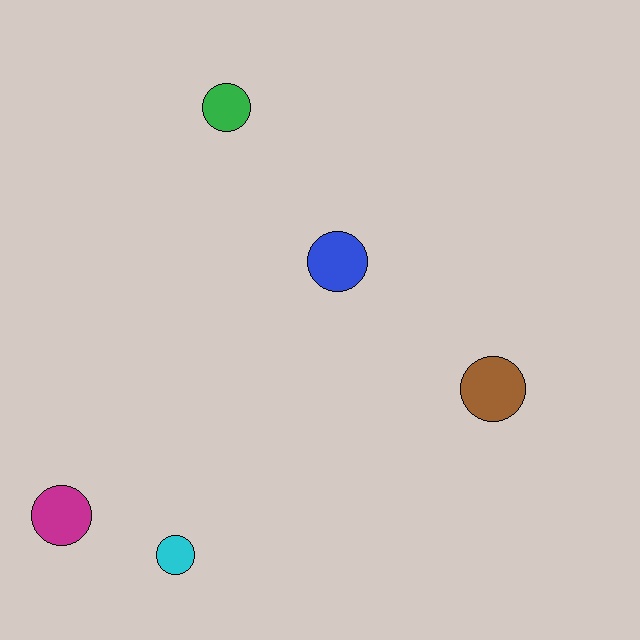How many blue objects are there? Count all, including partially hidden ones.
There is 1 blue object.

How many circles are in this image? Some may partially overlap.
There are 5 circles.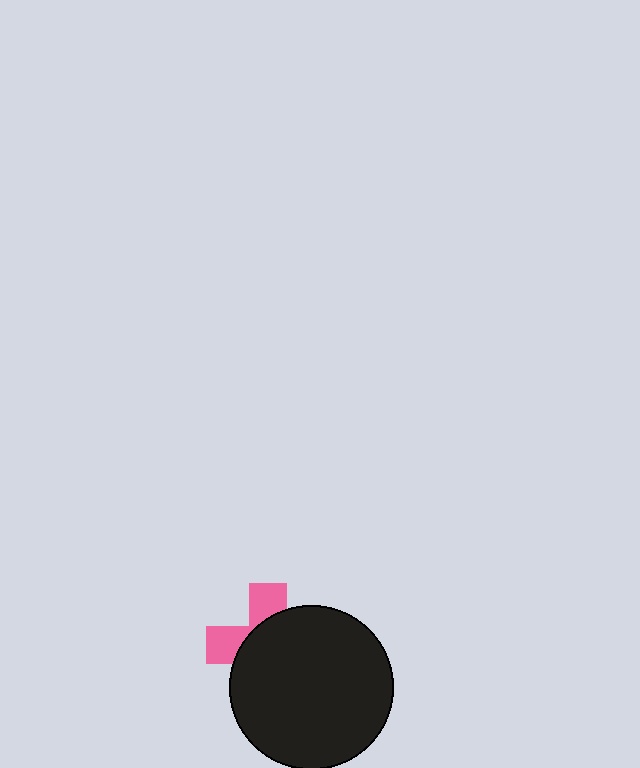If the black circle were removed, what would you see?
You would see the complete pink cross.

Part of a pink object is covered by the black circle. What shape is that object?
It is a cross.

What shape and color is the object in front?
The object in front is a black circle.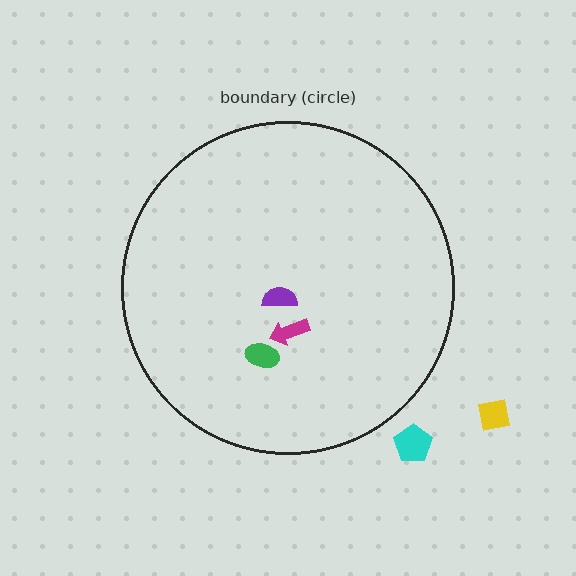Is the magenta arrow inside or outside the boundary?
Inside.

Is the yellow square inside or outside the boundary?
Outside.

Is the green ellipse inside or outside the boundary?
Inside.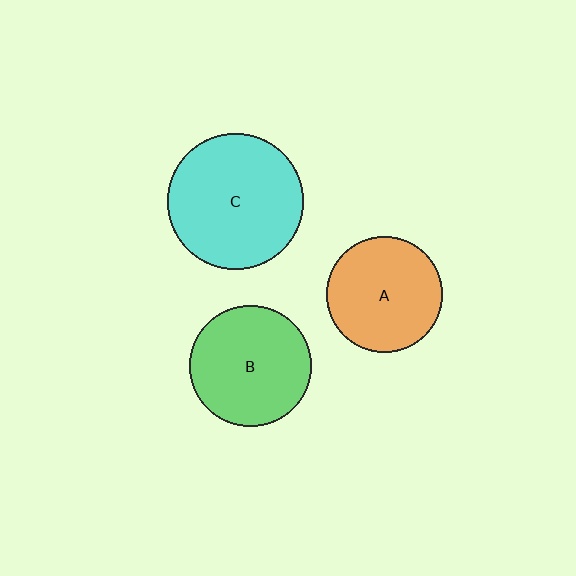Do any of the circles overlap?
No, none of the circles overlap.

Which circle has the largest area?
Circle C (cyan).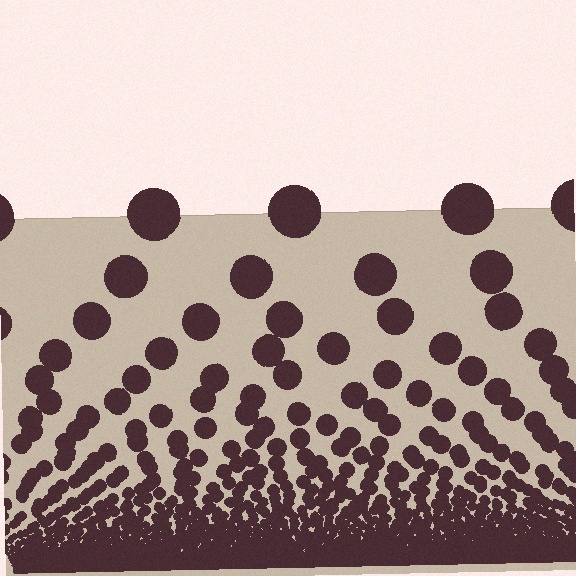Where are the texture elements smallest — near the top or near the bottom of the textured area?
Near the bottom.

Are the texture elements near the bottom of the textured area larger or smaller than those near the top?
Smaller. The gradient is inverted — elements near the bottom are smaller and denser.